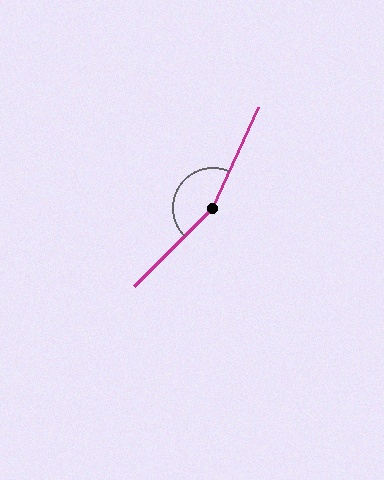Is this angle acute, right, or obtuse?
It is obtuse.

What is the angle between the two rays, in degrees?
Approximately 159 degrees.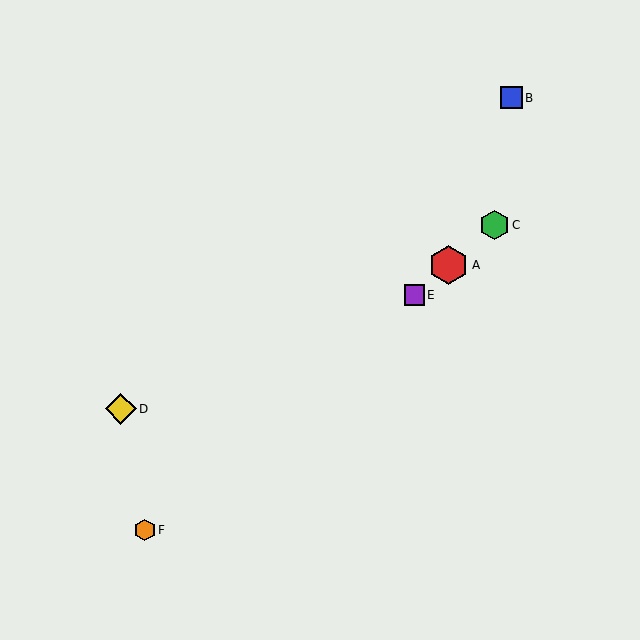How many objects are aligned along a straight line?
4 objects (A, C, E, F) are aligned along a straight line.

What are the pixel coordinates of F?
Object F is at (145, 530).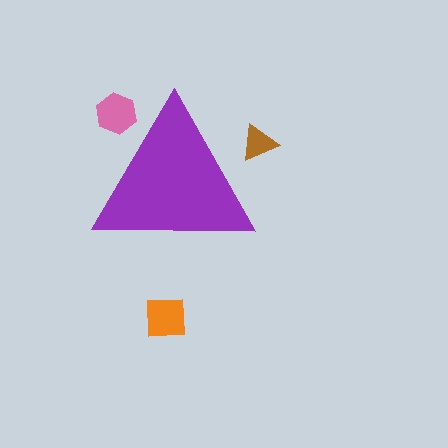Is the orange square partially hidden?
No, the orange square is fully visible.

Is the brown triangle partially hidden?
Yes, the brown triangle is partially hidden behind the purple triangle.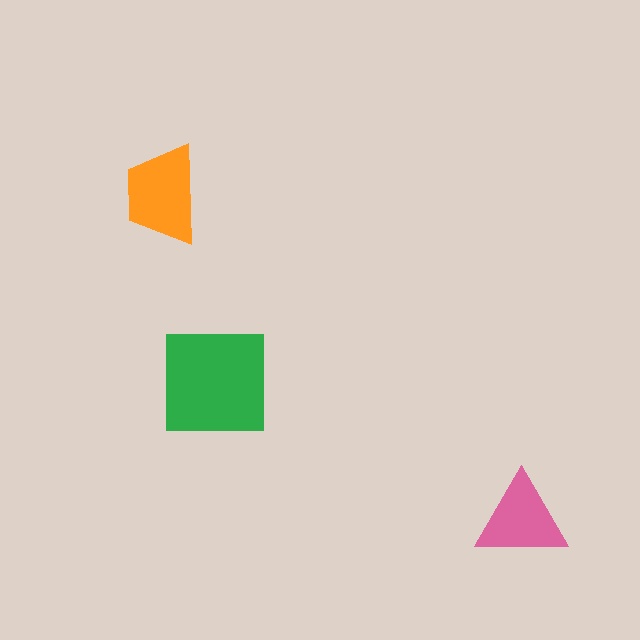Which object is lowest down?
The pink triangle is bottommost.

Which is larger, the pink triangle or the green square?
The green square.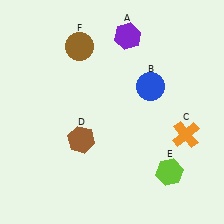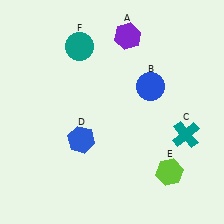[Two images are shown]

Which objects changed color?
C changed from orange to teal. D changed from brown to blue. F changed from brown to teal.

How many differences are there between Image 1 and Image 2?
There are 3 differences between the two images.